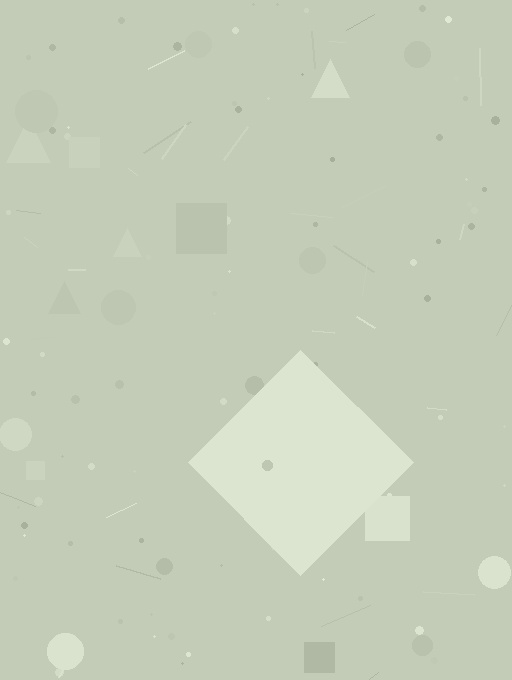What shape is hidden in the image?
A diamond is hidden in the image.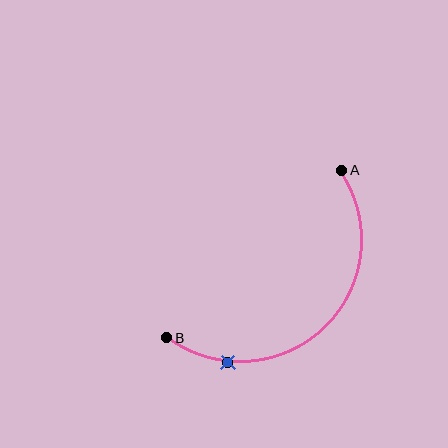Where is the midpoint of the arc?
The arc midpoint is the point on the curve farthest from the straight line joining A and B. It sits below and to the right of that line.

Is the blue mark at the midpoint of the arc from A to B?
No. The blue mark lies on the arc but is closer to endpoint B. The arc midpoint would be at the point on the curve equidistant along the arc from both A and B.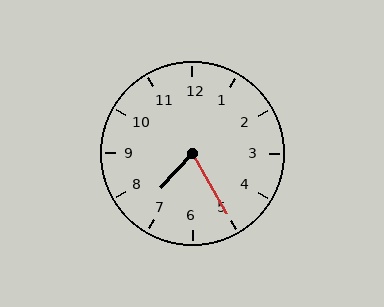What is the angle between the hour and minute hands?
Approximately 72 degrees.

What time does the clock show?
7:25.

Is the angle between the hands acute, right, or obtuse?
It is acute.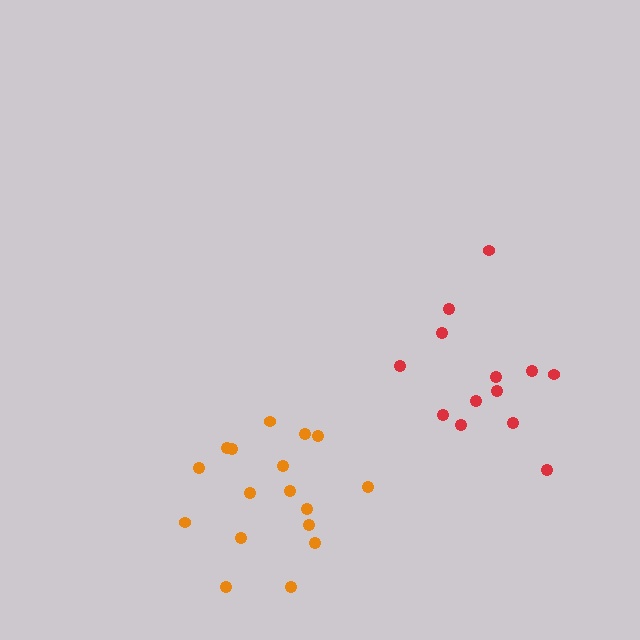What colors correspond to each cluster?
The clusters are colored: orange, red.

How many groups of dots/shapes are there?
There are 2 groups.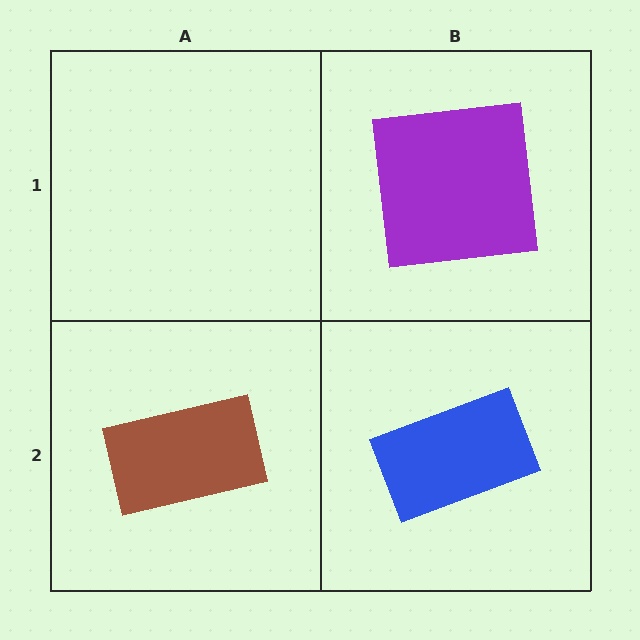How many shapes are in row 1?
1 shape.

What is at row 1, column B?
A purple square.